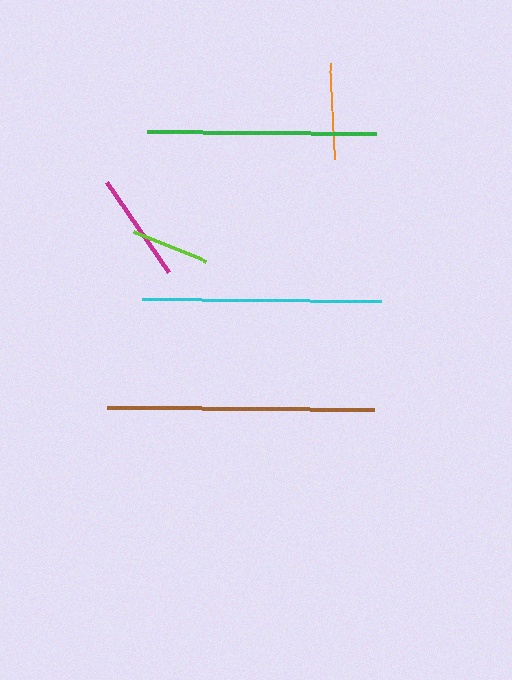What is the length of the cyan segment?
The cyan segment is approximately 239 pixels long.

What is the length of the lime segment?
The lime segment is approximately 77 pixels long.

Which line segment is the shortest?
The lime line is the shortest at approximately 77 pixels.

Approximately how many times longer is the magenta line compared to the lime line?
The magenta line is approximately 1.4 times the length of the lime line.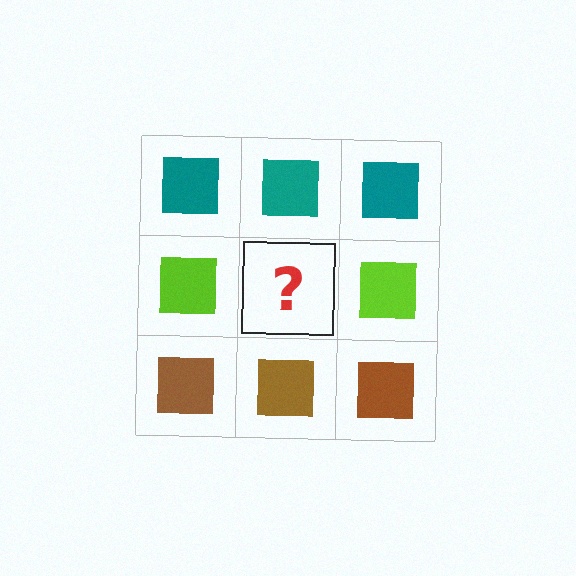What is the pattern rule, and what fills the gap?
The rule is that each row has a consistent color. The gap should be filled with a lime square.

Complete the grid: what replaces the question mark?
The question mark should be replaced with a lime square.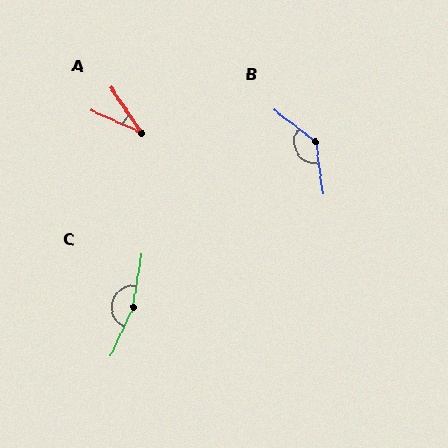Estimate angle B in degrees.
Approximately 136 degrees.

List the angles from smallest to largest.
A (31°), B (136°), C (165°).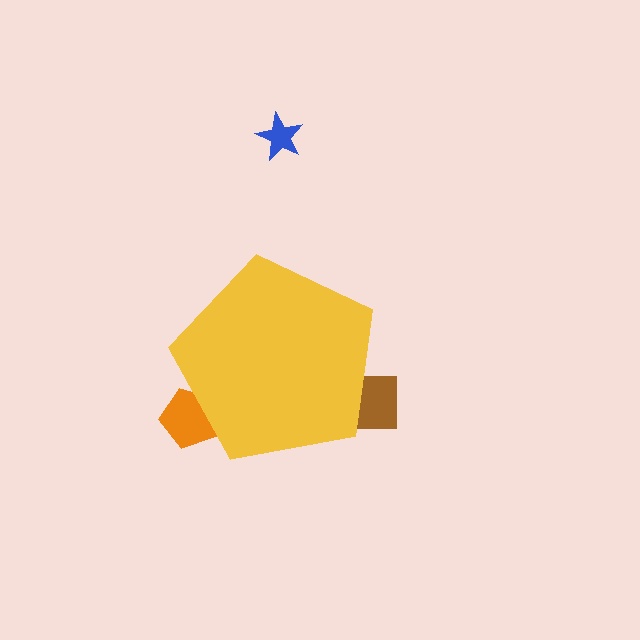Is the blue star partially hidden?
No, the blue star is fully visible.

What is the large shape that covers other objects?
A yellow pentagon.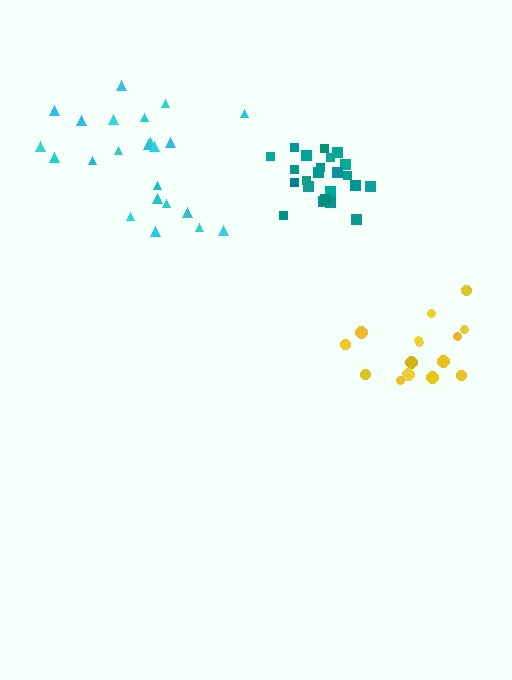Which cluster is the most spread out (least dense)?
Cyan.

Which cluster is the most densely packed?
Teal.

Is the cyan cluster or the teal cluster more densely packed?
Teal.